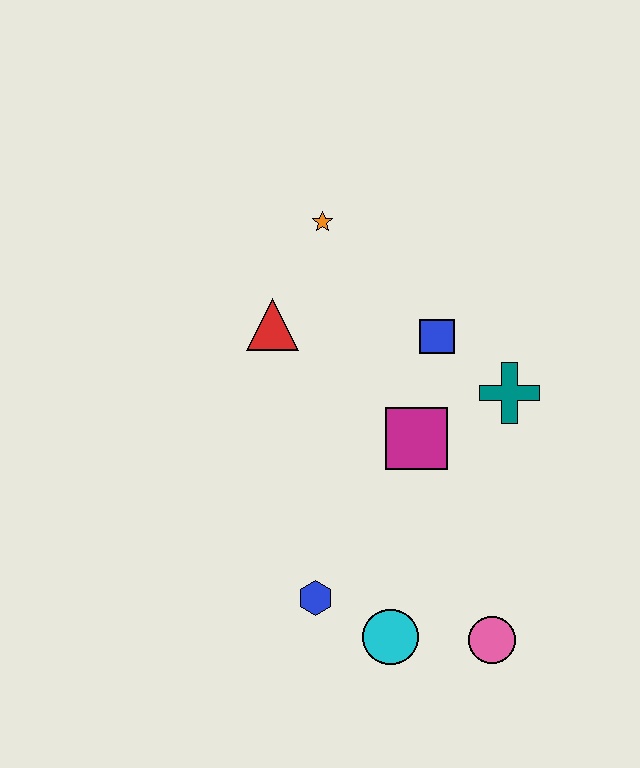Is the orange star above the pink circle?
Yes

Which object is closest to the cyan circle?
The blue hexagon is closest to the cyan circle.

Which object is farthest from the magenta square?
The orange star is farthest from the magenta square.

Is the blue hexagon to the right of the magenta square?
No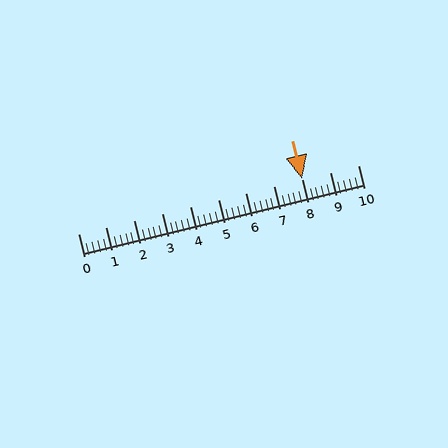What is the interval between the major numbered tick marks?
The major tick marks are spaced 1 units apart.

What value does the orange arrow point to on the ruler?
The orange arrow points to approximately 8.0.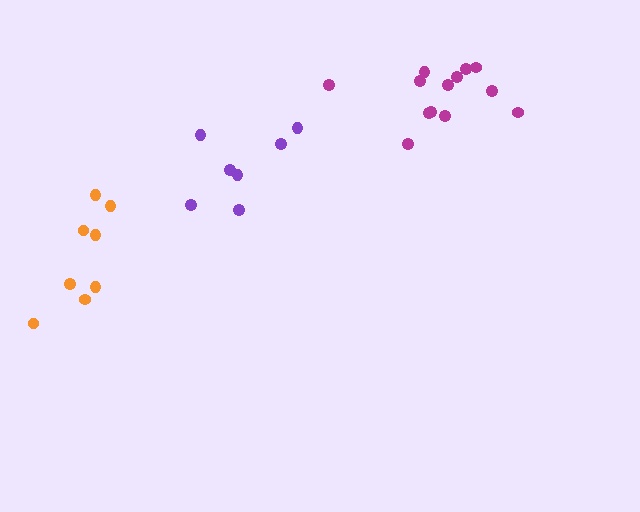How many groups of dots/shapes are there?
There are 3 groups.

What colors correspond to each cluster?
The clusters are colored: orange, purple, magenta.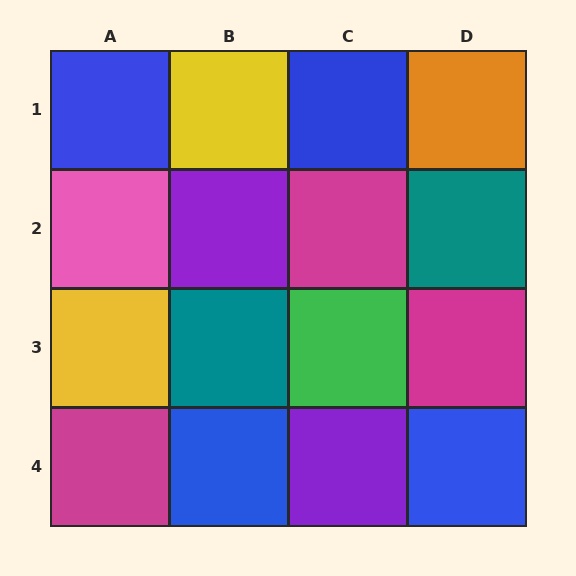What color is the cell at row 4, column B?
Blue.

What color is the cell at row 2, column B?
Purple.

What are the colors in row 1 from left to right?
Blue, yellow, blue, orange.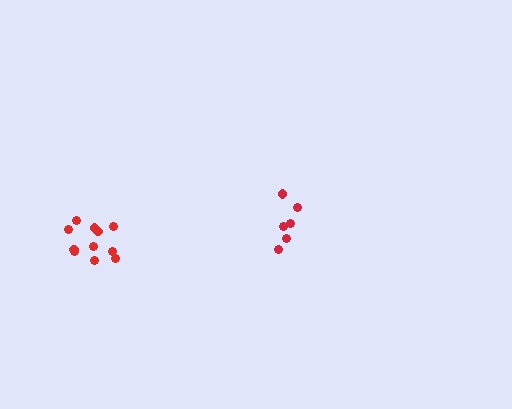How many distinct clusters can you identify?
There are 2 distinct clusters.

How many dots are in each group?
Group 1: 6 dots, Group 2: 11 dots (17 total).